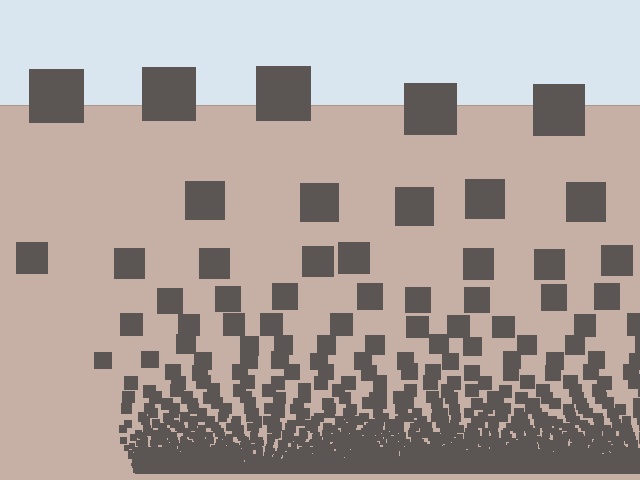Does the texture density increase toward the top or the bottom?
Density increases toward the bottom.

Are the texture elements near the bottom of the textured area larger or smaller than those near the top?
Smaller. The gradient is inverted — elements near the bottom are smaller and denser.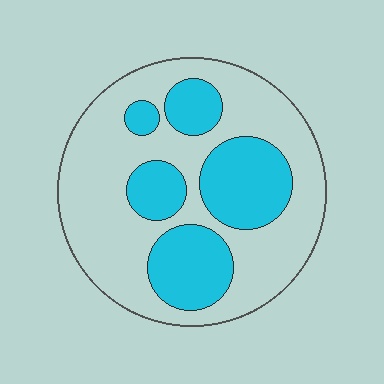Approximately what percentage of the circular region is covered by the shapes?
Approximately 35%.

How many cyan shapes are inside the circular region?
5.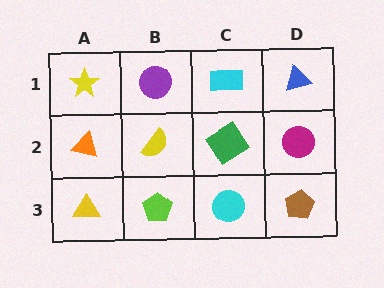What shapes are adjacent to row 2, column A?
A yellow star (row 1, column A), a yellow triangle (row 3, column A), a yellow semicircle (row 2, column B).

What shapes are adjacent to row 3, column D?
A magenta circle (row 2, column D), a cyan circle (row 3, column C).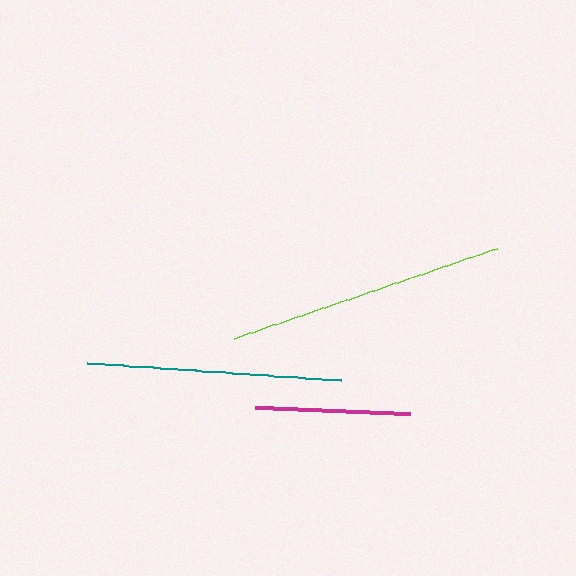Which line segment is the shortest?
The magenta line is the shortest at approximately 155 pixels.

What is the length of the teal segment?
The teal segment is approximately 256 pixels long.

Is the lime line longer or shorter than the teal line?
The lime line is longer than the teal line.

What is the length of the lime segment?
The lime segment is approximately 278 pixels long.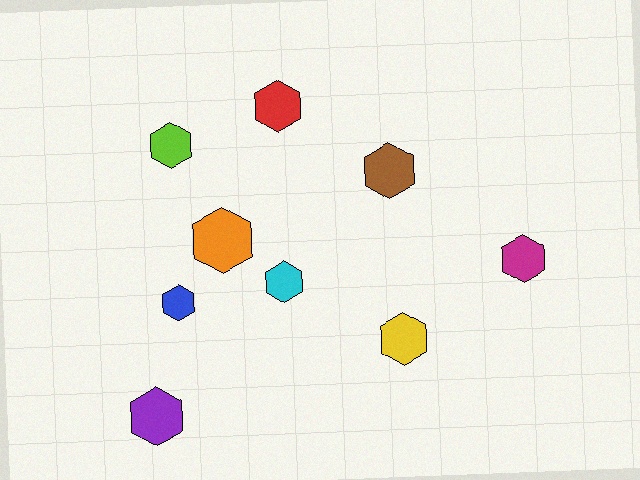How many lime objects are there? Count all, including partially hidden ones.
There is 1 lime object.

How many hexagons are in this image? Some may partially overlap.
There are 9 hexagons.